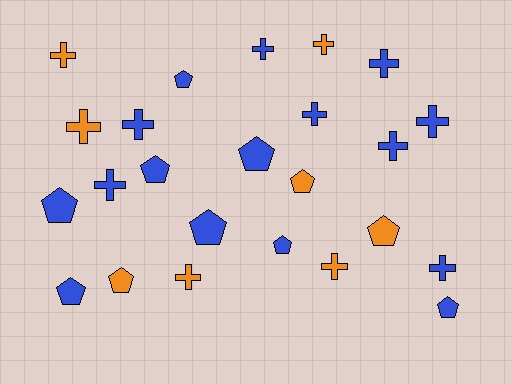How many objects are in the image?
There are 24 objects.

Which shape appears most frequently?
Cross, with 13 objects.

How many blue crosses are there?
There are 8 blue crosses.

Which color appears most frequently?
Blue, with 16 objects.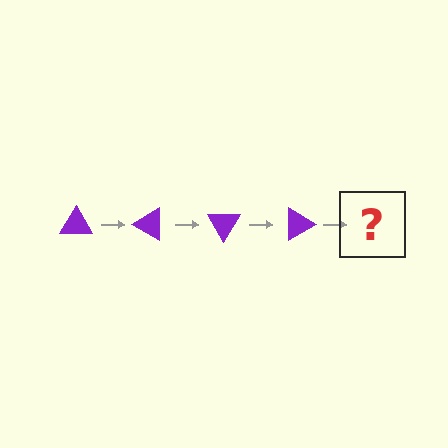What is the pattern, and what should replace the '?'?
The pattern is that the triangle rotates 30 degrees each step. The '?' should be a purple triangle rotated 120 degrees.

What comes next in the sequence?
The next element should be a purple triangle rotated 120 degrees.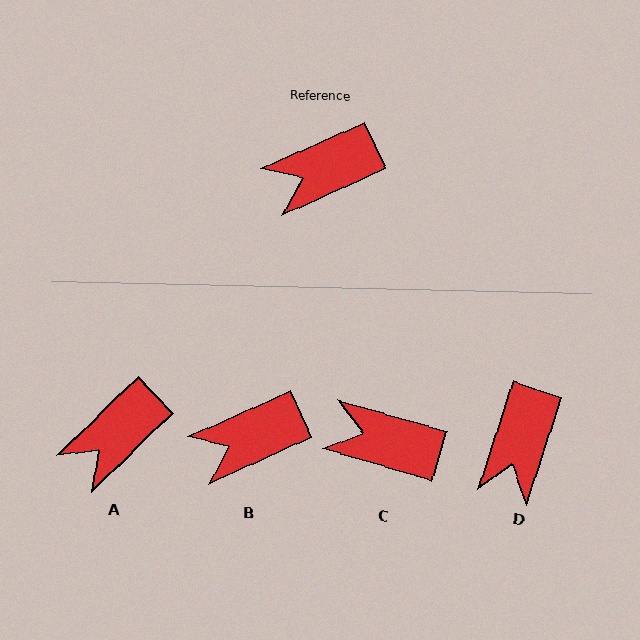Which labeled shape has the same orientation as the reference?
B.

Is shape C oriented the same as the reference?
No, it is off by about 40 degrees.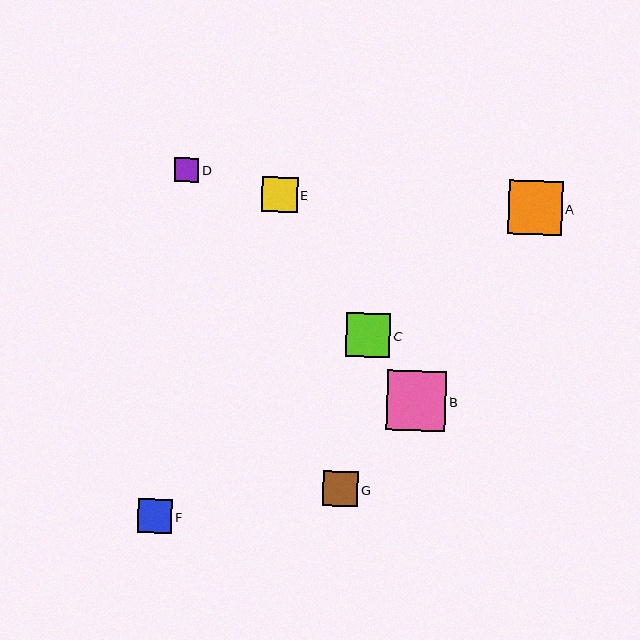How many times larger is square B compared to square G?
Square B is approximately 1.7 times the size of square G.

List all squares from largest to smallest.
From largest to smallest: B, A, C, G, E, F, D.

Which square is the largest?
Square B is the largest with a size of approximately 60 pixels.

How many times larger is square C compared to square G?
Square C is approximately 1.2 times the size of square G.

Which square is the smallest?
Square D is the smallest with a size of approximately 24 pixels.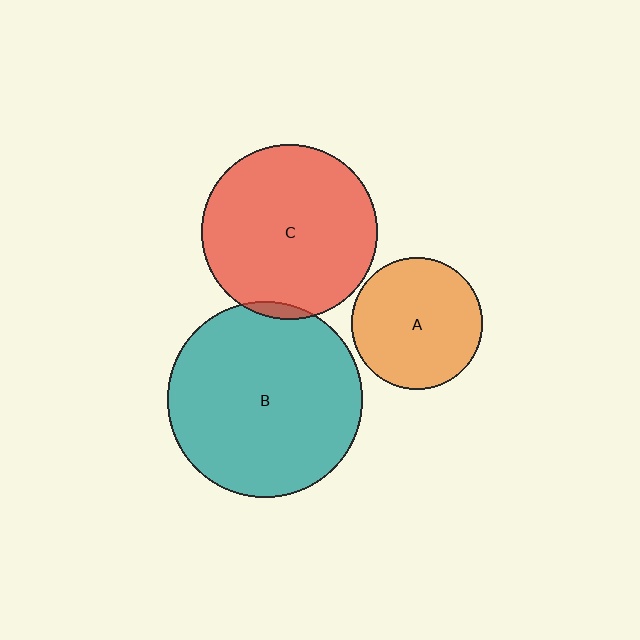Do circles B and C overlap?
Yes.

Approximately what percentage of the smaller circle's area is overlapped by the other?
Approximately 5%.